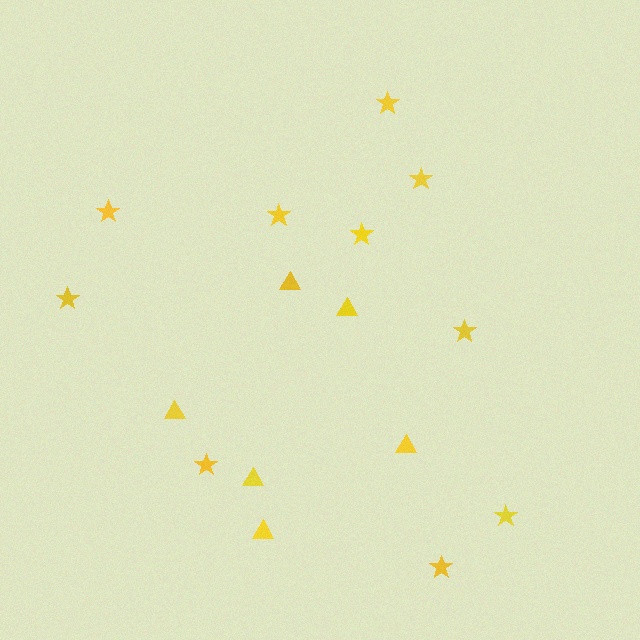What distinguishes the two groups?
There are 2 groups: one group of triangles (6) and one group of stars (10).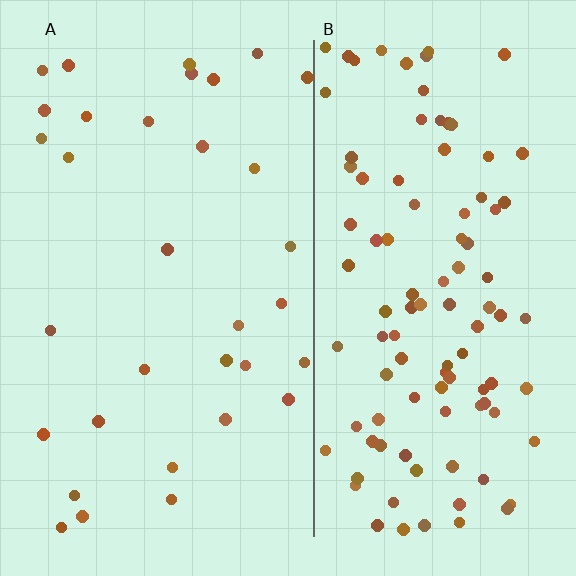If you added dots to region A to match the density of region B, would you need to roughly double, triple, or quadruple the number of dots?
Approximately triple.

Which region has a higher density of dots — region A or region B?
B (the right).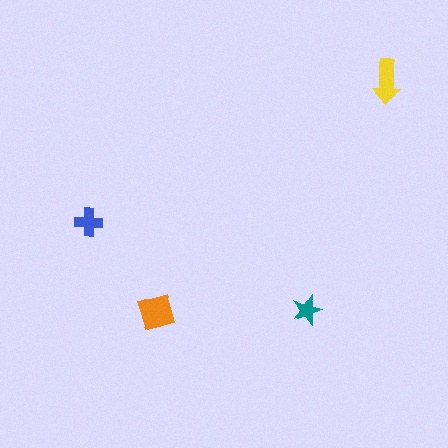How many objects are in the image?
There are 4 objects in the image.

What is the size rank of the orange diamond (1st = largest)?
1st.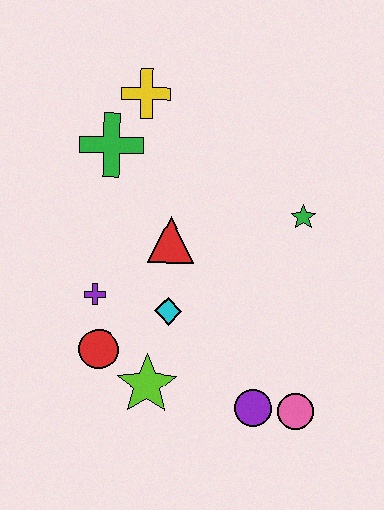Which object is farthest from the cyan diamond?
The yellow cross is farthest from the cyan diamond.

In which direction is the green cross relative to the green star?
The green cross is to the left of the green star.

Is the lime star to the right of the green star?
No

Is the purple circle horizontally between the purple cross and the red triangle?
No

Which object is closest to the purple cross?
The red circle is closest to the purple cross.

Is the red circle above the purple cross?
No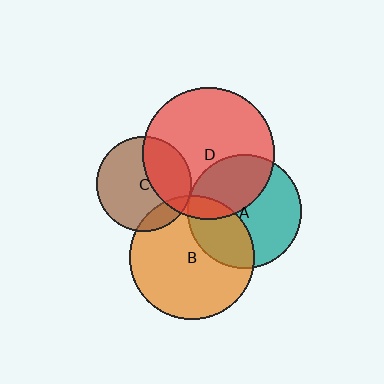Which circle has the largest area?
Circle D (red).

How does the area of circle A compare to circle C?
Approximately 1.4 times.